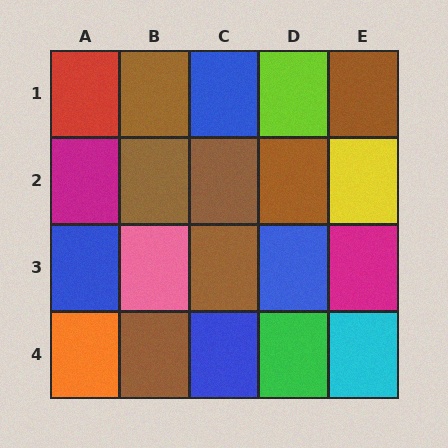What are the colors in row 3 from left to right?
Blue, pink, brown, blue, magenta.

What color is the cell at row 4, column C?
Blue.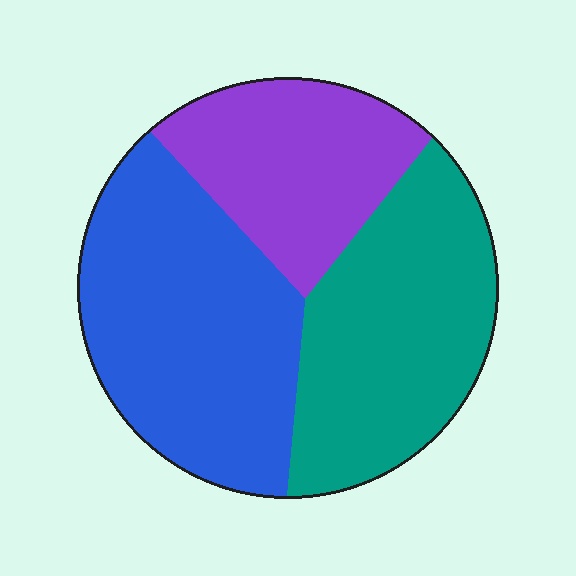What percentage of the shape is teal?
Teal takes up between a third and a half of the shape.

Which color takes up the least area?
Purple, at roughly 25%.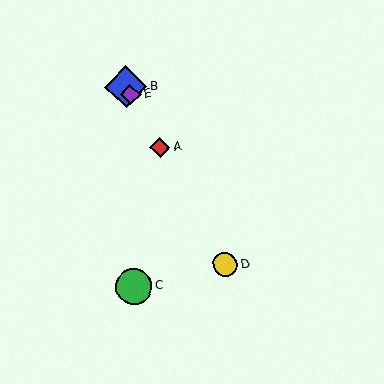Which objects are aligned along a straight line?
Objects A, B, D, E are aligned along a straight line.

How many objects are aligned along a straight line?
4 objects (A, B, D, E) are aligned along a straight line.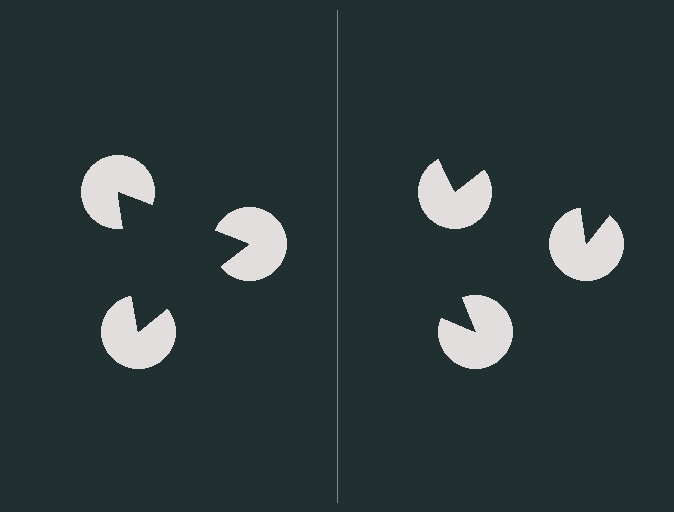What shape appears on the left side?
An illusory triangle.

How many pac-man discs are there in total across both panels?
6 — 3 on each side.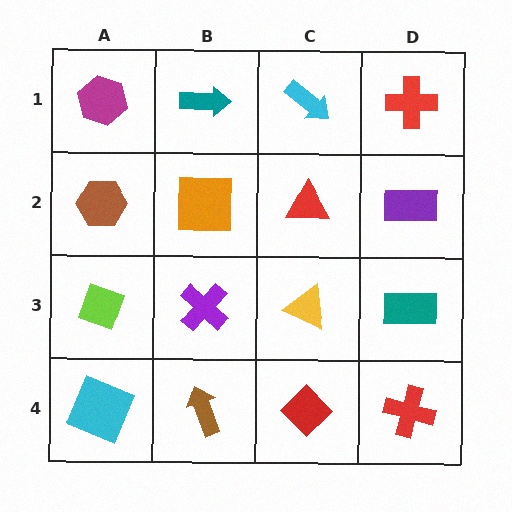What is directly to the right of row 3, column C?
A teal rectangle.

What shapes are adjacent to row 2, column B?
A teal arrow (row 1, column B), a purple cross (row 3, column B), a brown hexagon (row 2, column A), a red triangle (row 2, column C).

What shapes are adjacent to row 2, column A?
A magenta hexagon (row 1, column A), a lime diamond (row 3, column A), an orange square (row 2, column B).